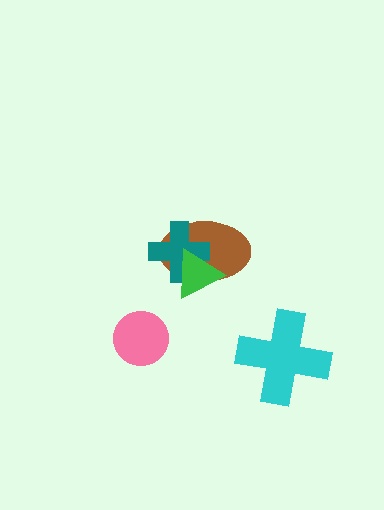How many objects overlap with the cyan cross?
0 objects overlap with the cyan cross.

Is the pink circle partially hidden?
No, no other shape covers it.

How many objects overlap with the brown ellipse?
2 objects overlap with the brown ellipse.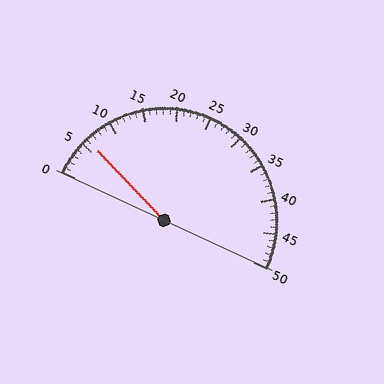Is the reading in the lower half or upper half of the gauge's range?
The reading is in the lower half of the range (0 to 50).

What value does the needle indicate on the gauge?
The needle indicates approximately 6.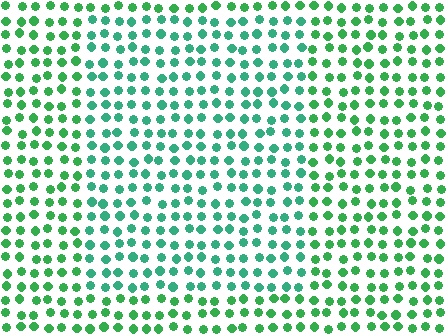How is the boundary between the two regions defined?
The boundary is defined purely by a slight shift in hue (about 26 degrees). Spacing, size, and orientation are identical on both sides.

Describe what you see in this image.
The image is filled with small green elements in a uniform arrangement. A rectangle-shaped region is visible where the elements are tinted to a slightly different hue, forming a subtle color boundary.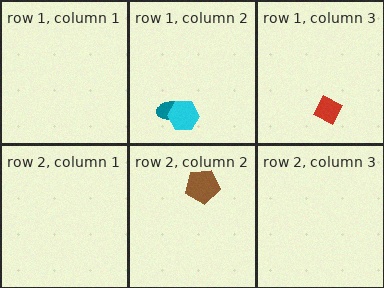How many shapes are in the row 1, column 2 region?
2.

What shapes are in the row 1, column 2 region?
The teal ellipse, the cyan hexagon.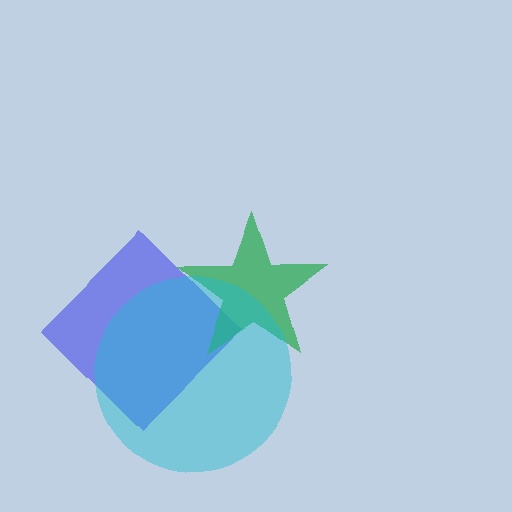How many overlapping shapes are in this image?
There are 3 overlapping shapes in the image.